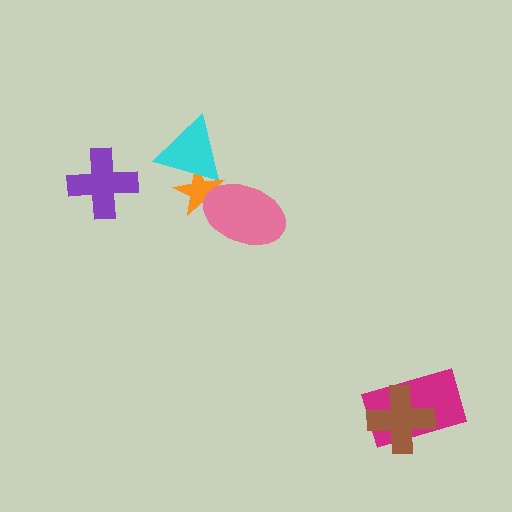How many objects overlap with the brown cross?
1 object overlaps with the brown cross.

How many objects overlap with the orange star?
2 objects overlap with the orange star.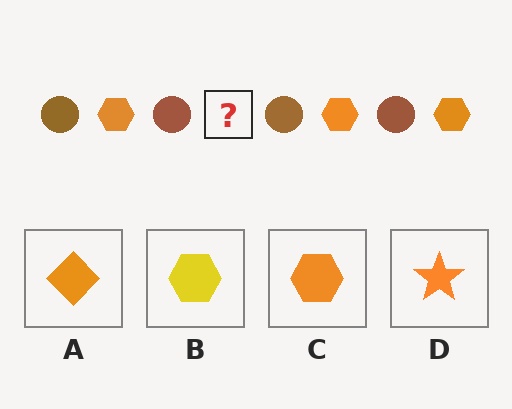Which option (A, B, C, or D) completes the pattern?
C.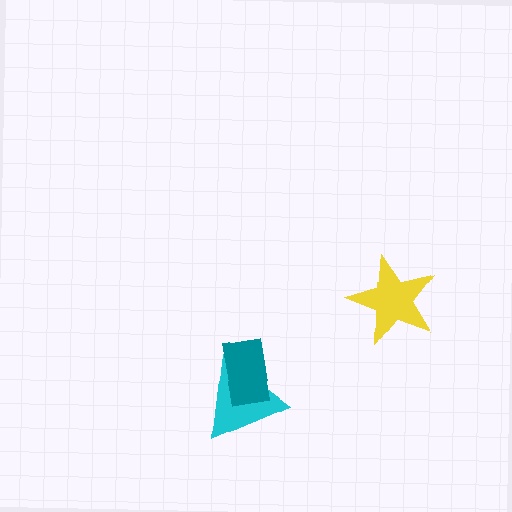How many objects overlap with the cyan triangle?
1 object overlaps with the cyan triangle.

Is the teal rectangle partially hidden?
No, no other shape covers it.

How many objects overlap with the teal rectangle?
1 object overlaps with the teal rectangle.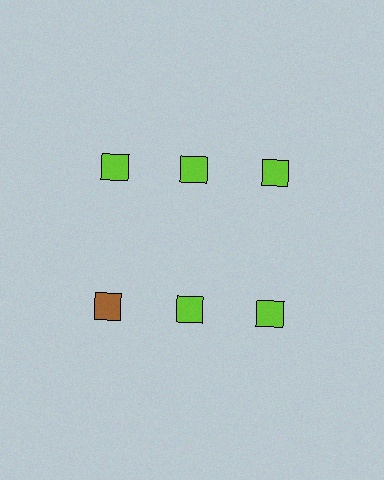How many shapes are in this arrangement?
There are 6 shapes arranged in a grid pattern.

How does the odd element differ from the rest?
It has a different color: brown instead of lime.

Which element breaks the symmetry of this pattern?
The brown square in the second row, leftmost column breaks the symmetry. All other shapes are lime squares.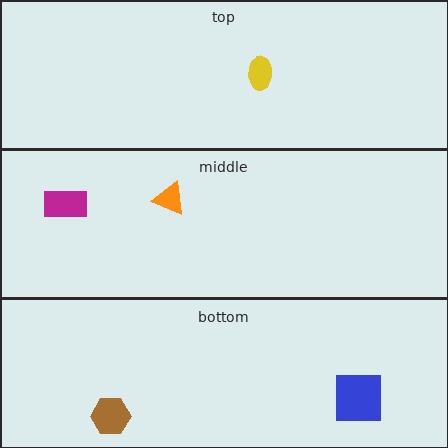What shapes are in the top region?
The yellow ellipse.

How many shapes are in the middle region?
2.